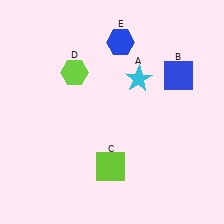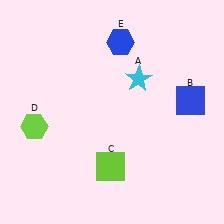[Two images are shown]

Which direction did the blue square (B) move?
The blue square (B) moved down.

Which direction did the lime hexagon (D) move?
The lime hexagon (D) moved down.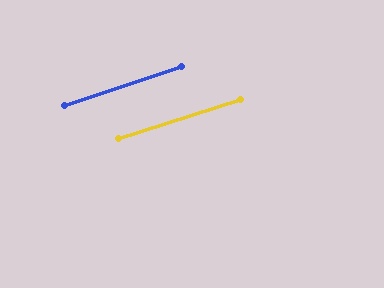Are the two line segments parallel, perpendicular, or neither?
Parallel — their directions differ by only 0.9°.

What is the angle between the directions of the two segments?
Approximately 1 degree.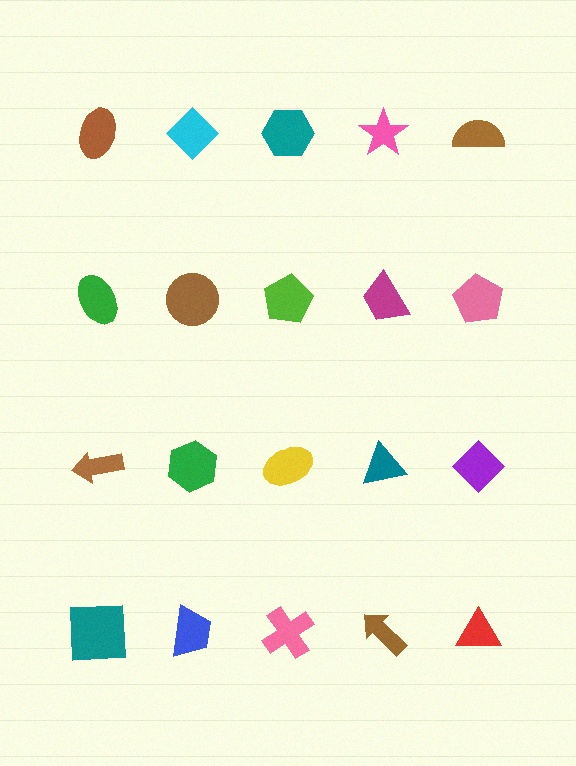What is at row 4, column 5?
A red triangle.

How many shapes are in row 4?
5 shapes.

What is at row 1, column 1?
A brown ellipse.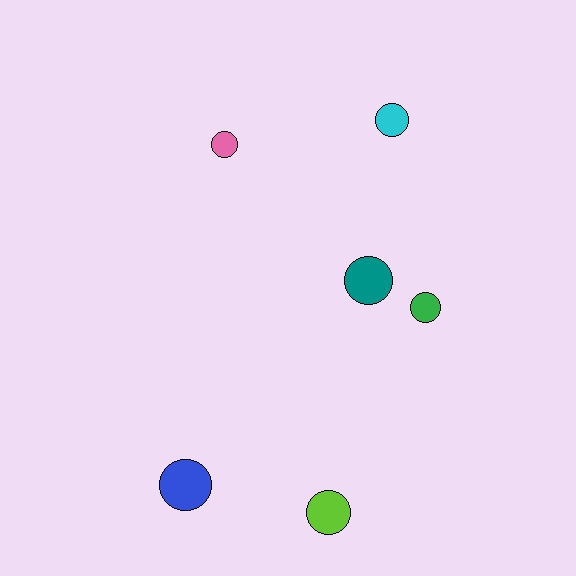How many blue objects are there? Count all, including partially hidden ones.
There is 1 blue object.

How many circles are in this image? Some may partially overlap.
There are 6 circles.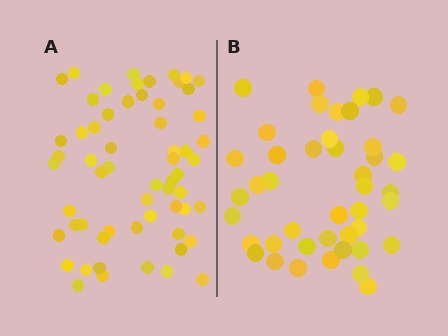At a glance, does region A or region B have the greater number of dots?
Region A (the left region) has more dots.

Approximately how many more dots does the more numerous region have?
Region A has approximately 15 more dots than region B.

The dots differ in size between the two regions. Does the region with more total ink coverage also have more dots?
No. Region B has more total ink coverage because its dots are larger, but region A actually contains more individual dots. Total area can be misleading — the number of items is what matters here.